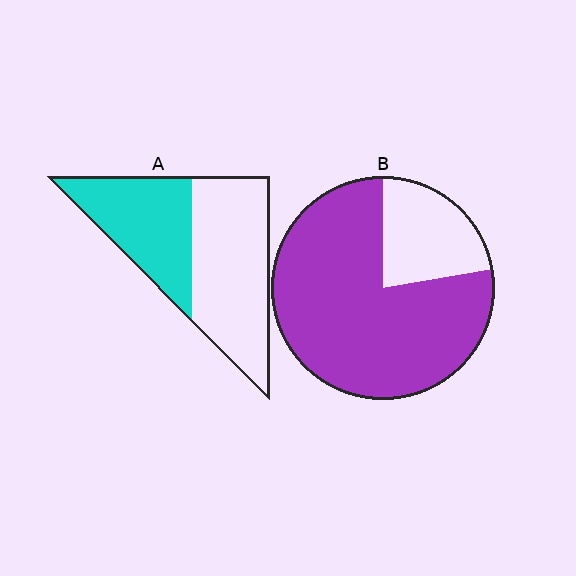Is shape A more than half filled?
No.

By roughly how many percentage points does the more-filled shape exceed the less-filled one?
By roughly 35 percentage points (B over A).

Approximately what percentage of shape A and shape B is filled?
A is approximately 40% and B is approximately 80%.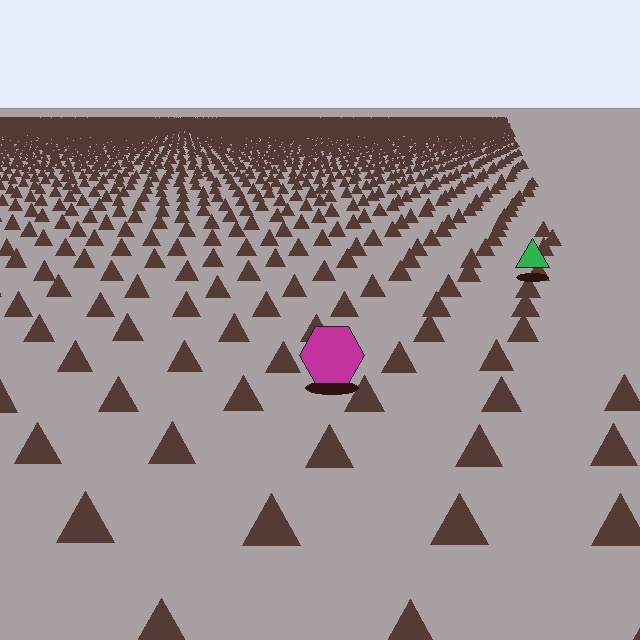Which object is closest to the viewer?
The magenta hexagon is closest. The texture marks near it are larger and more spread out.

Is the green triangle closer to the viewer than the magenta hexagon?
No. The magenta hexagon is closer — you can tell from the texture gradient: the ground texture is coarser near it.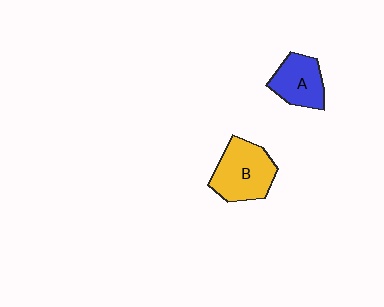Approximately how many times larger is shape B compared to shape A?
Approximately 1.4 times.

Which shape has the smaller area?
Shape A (blue).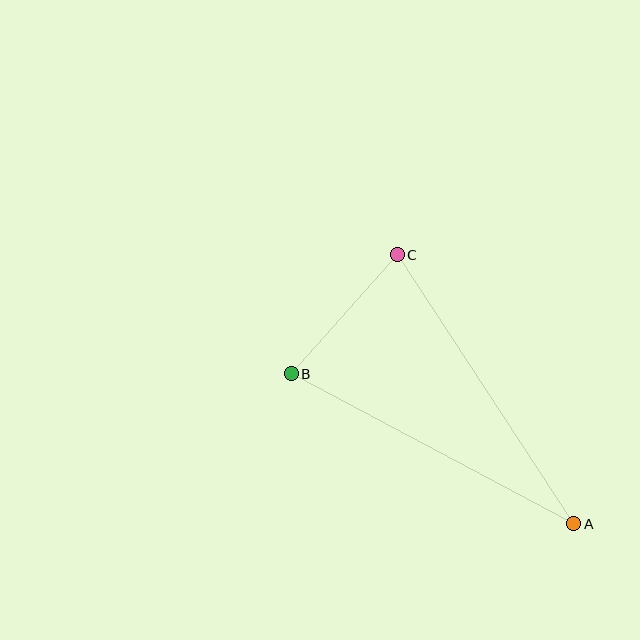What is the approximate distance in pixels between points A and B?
The distance between A and B is approximately 320 pixels.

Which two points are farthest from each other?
Points A and C are farthest from each other.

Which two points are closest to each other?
Points B and C are closest to each other.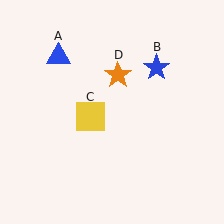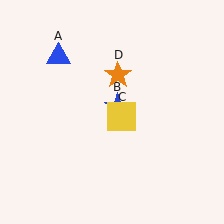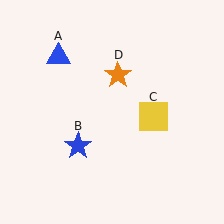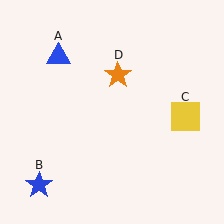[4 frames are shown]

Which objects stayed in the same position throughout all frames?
Blue triangle (object A) and orange star (object D) remained stationary.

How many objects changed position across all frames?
2 objects changed position: blue star (object B), yellow square (object C).